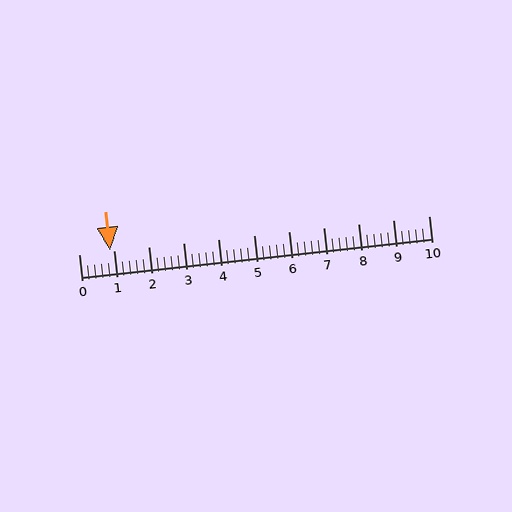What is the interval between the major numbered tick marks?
The major tick marks are spaced 1 units apart.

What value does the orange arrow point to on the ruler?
The orange arrow points to approximately 0.9.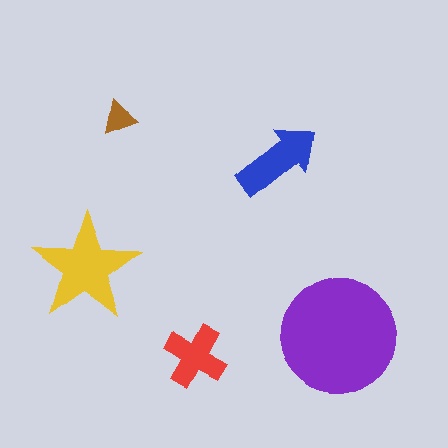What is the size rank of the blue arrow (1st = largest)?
3rd.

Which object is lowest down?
The red cross is bottommost.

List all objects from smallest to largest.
The brown triangle, the red cross, the blue arrow, the yellow star, the purple circle.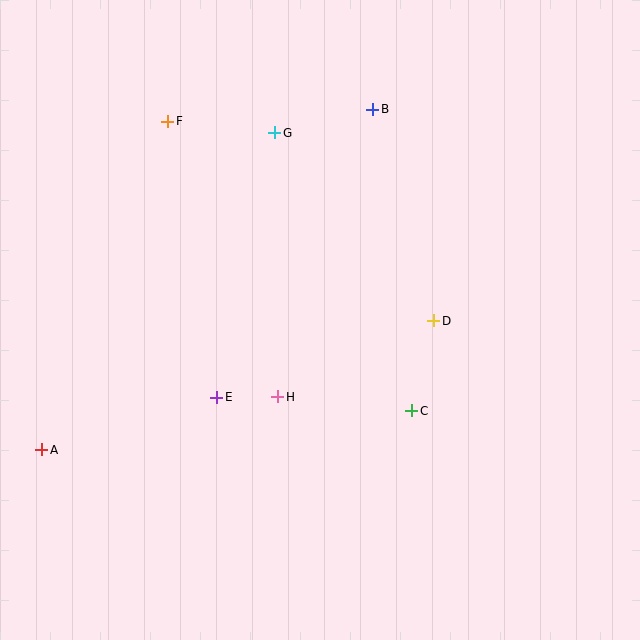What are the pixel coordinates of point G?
Point G is at (275, 133).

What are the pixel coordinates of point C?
Point C is at (412, 411).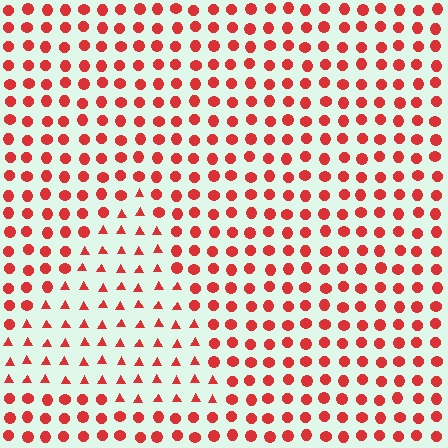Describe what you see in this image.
The image is filled with small red elements arranged in a uniform grid. A triangle-shaped region contains triangles, while the surrounding area contains circles. The boundary is defined purely by the change in element shape.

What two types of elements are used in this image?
The image uses triangles inside the triangle region and circles outside it.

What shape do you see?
I see a triangle.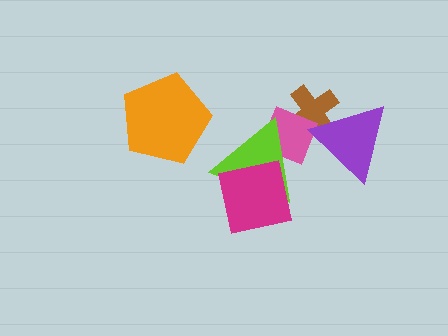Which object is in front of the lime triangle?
The magenta square is in front of the lime triangle.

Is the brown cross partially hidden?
Yes, it is partially covered by another shape.